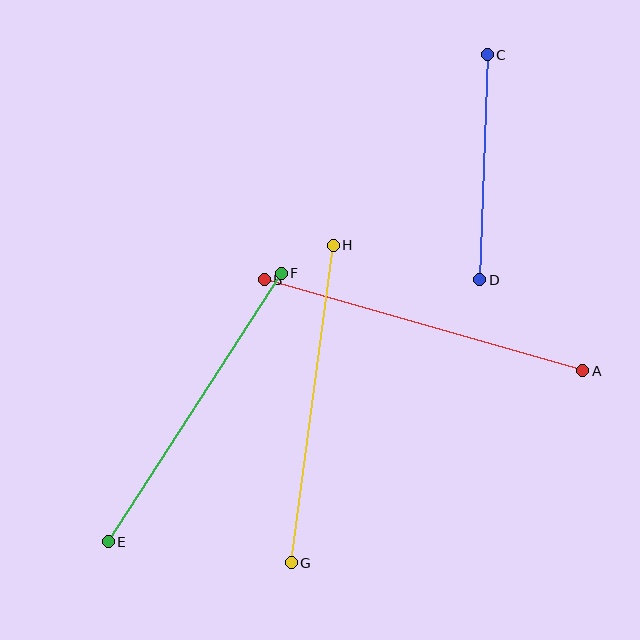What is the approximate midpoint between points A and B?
The midpoint is at approximately (423, 325) pixels.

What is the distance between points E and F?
The distance is approximately 319 pixels.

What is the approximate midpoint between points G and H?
The midpoint is at approximately (312, 404) pixels.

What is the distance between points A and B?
The distance is approximately 332 pixels.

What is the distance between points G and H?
The distance is approximately 321 pixels.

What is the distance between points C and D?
The distance is approximately 225 pixels.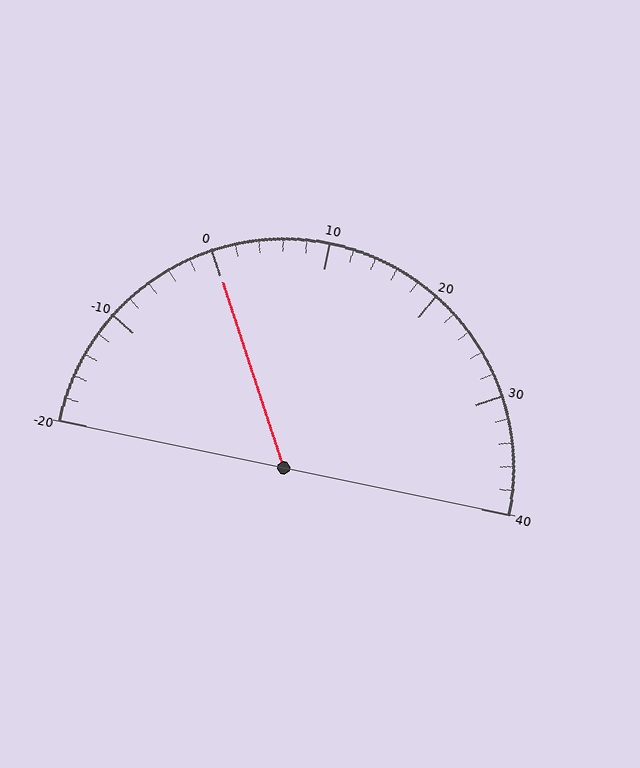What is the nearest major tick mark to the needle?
The nearest major tick mark is 0.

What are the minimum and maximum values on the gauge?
The gauge ranges from -20 to 40.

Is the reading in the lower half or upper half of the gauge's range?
The reading is in the lower half of the range (-20 to 40).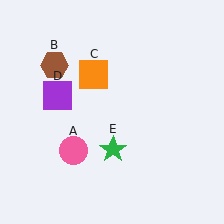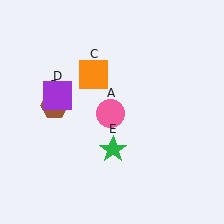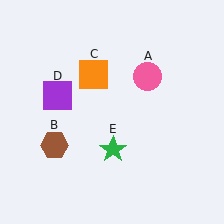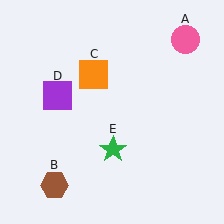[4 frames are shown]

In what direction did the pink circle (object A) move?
The pink circle (object A) moved up and to the right.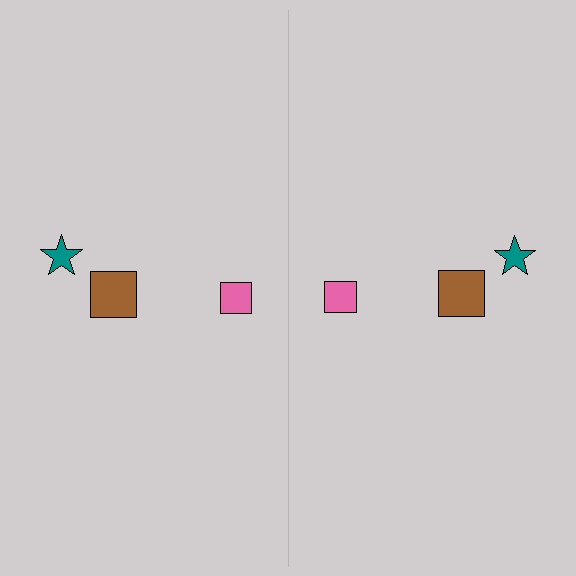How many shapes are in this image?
There are 6 shapes in this image.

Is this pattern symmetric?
Yes, this pattern has bilateral (reflection) symmetry.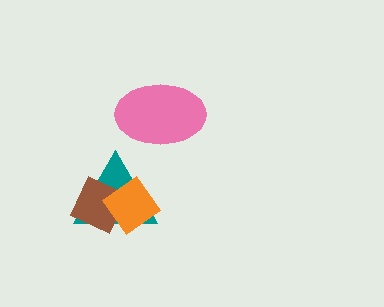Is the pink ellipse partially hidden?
No, no other shape covers it.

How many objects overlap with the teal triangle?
2 objects overlap with the teal triangle.